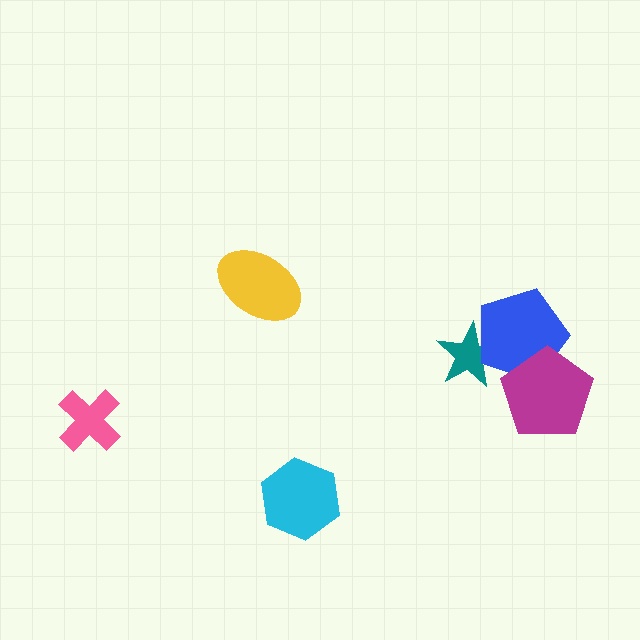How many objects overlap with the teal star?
1 object overlaps with the teal star.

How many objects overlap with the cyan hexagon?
0 objects overlap with the cyan hexagon.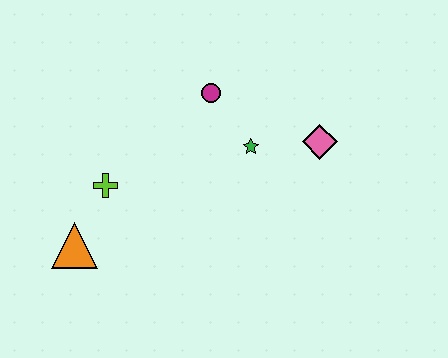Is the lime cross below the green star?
Yes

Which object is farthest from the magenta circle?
The orange triangle is farthest from the magenta circle.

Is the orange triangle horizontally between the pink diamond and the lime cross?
No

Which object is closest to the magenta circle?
The green star is closest to the magenta circle.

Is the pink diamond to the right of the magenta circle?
Yes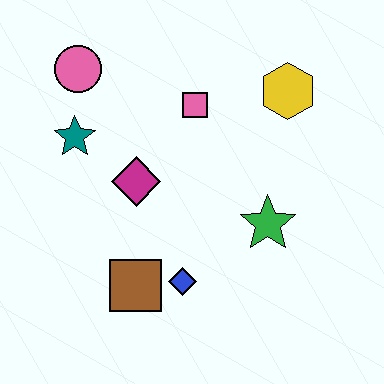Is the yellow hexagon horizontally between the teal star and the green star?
No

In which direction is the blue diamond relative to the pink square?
The blue diamond is below the pink square.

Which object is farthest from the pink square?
The brown square is farthest from the pink square.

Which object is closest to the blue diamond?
The brown square is closest to the blue diamond.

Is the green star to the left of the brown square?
No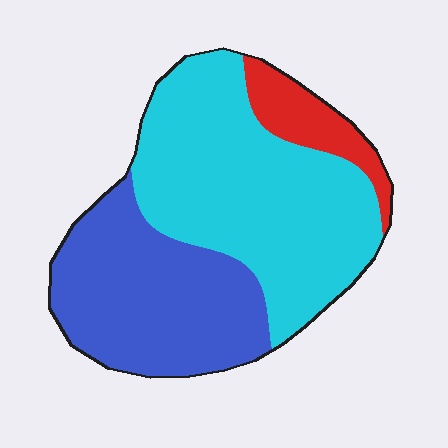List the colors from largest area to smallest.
From largest to smallest: cyan, blue, red.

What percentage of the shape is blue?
Blue covers 38% of the shape.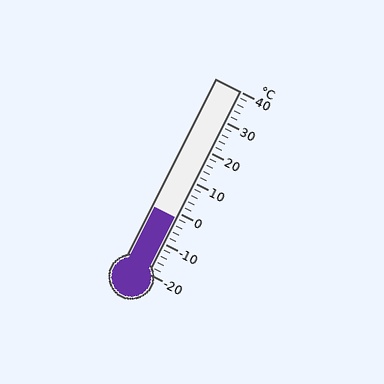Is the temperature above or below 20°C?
The temperature is below 20°C.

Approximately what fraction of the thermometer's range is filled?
The thermometer is filled to approximately 30% of its range.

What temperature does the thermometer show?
The thermometer shows approximately -2°C.